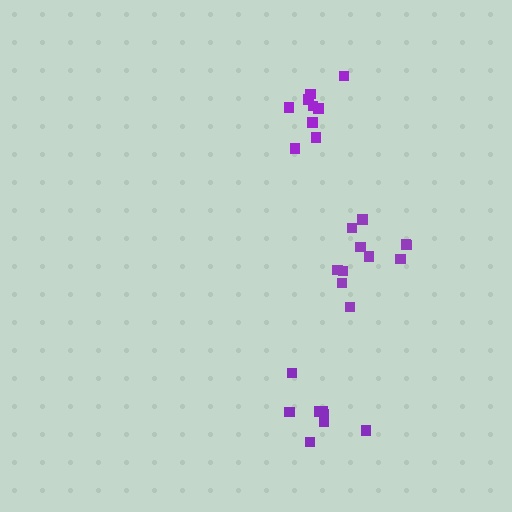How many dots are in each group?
Group 1: 8 dots, Group 2: 11 dots, Group 3: 9 dots (28 total).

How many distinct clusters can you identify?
There are 3 distinct clusters.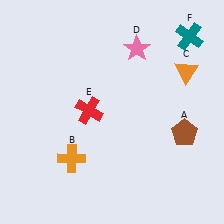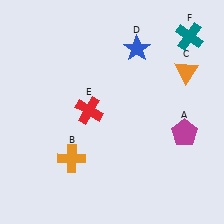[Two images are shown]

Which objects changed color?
A changed from brown to magenta. D changed from pink to blue.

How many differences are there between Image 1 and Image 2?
There are 2 differences between the two images.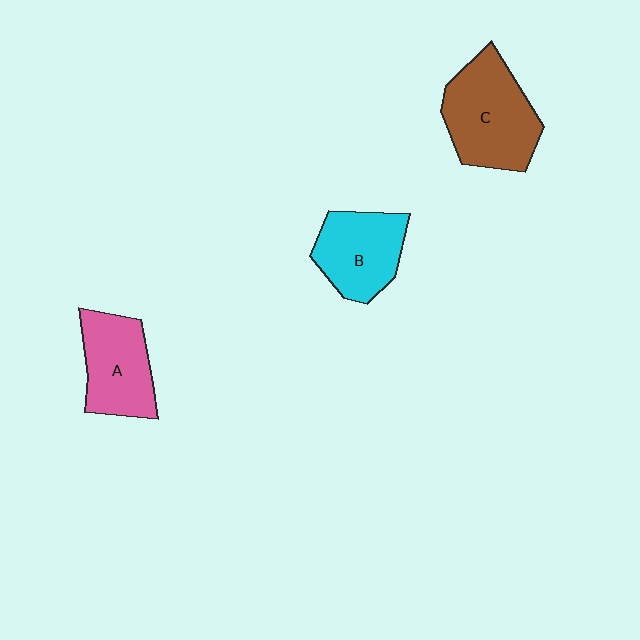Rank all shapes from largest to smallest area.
From largest to smallest: C (brown), A (pink), B (cyan).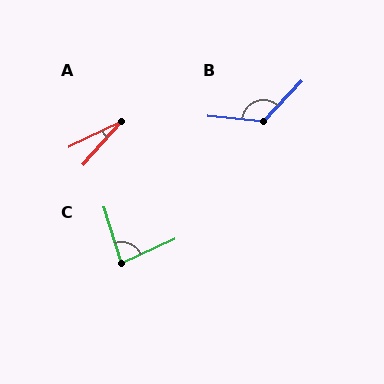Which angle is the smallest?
A, at approximately 23 degrees.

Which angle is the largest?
B, at approximately 128 degrees.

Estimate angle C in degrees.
Approximately 82 degrees.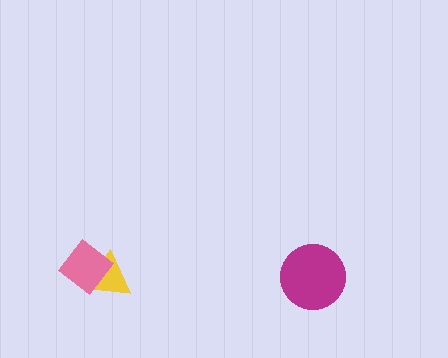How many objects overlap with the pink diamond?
1 object overlaps with the pink diamond.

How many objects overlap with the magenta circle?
0 objects overlap with the magenta circle.